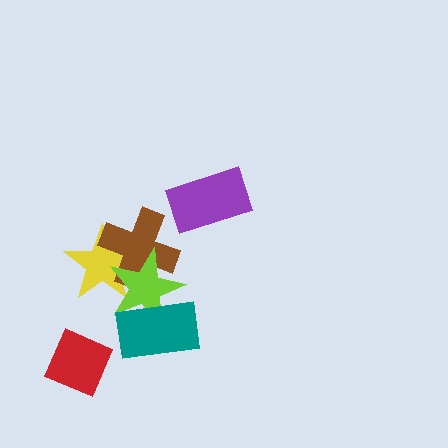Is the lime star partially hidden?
Yes, it is partially covered by another shape.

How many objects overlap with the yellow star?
2 objects overlap with the yellow star.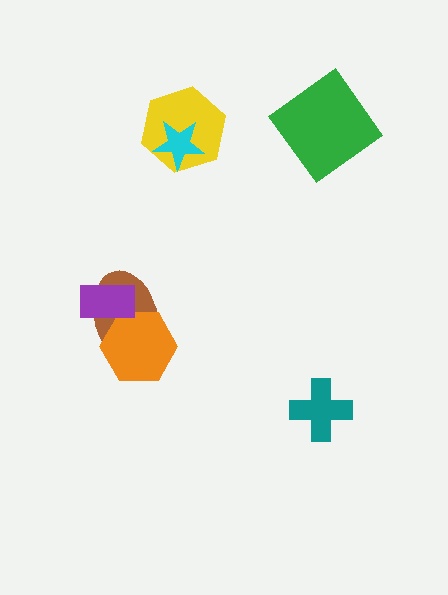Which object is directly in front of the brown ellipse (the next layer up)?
The orange hexagon is directly in front of the brown ellipse.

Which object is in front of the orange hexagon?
The purple rectangle is in front of the orange hexagon.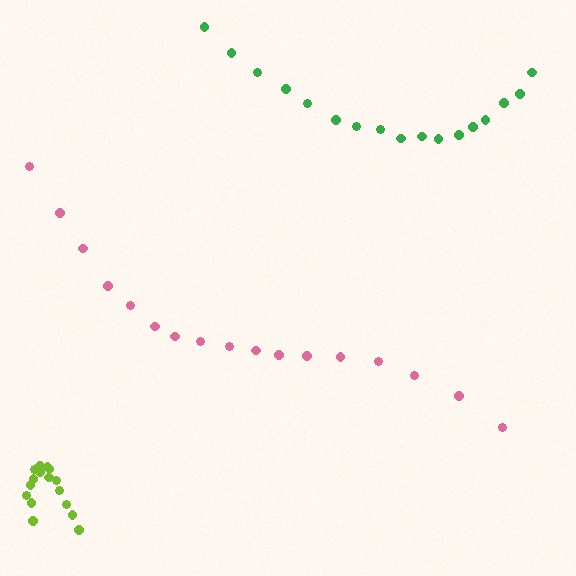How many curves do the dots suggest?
There are 3 distinct paths.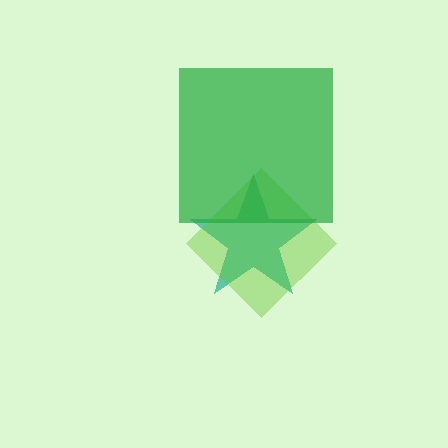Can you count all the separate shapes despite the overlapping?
Yes, there are 3 separate shapes.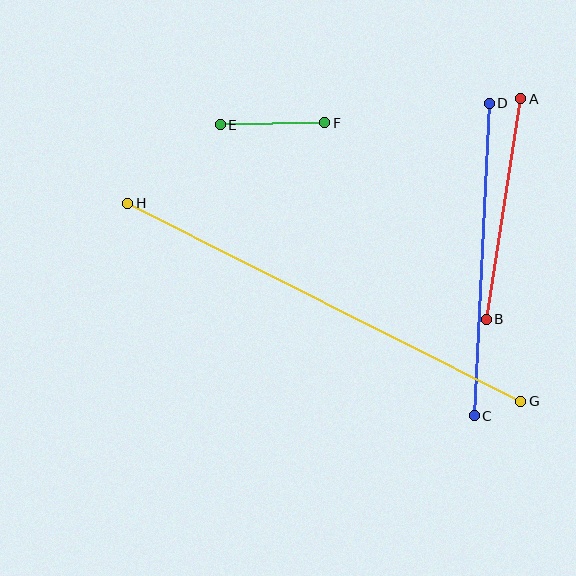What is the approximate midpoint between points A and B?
The midpoint is at approximately (504, 209) pixels.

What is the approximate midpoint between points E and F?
The midpoint is at approximately (273, 124) pixels.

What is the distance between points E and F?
The distance is approximately 104 pixels.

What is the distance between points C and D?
The distance is approximately 313 pixels.